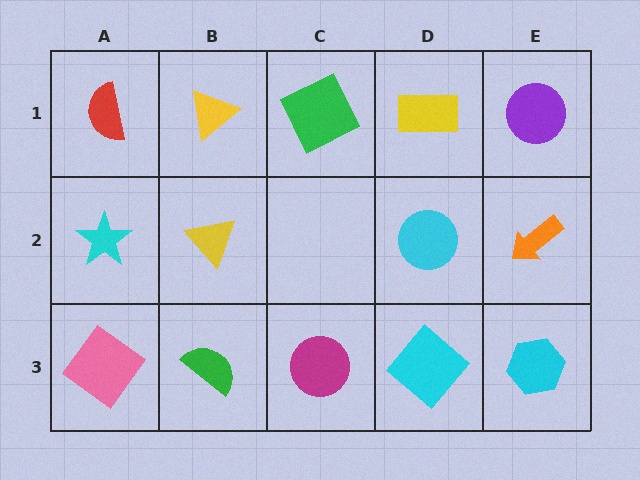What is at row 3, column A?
A pink diamond.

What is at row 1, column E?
A purple circle.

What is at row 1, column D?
A yellow rectangle.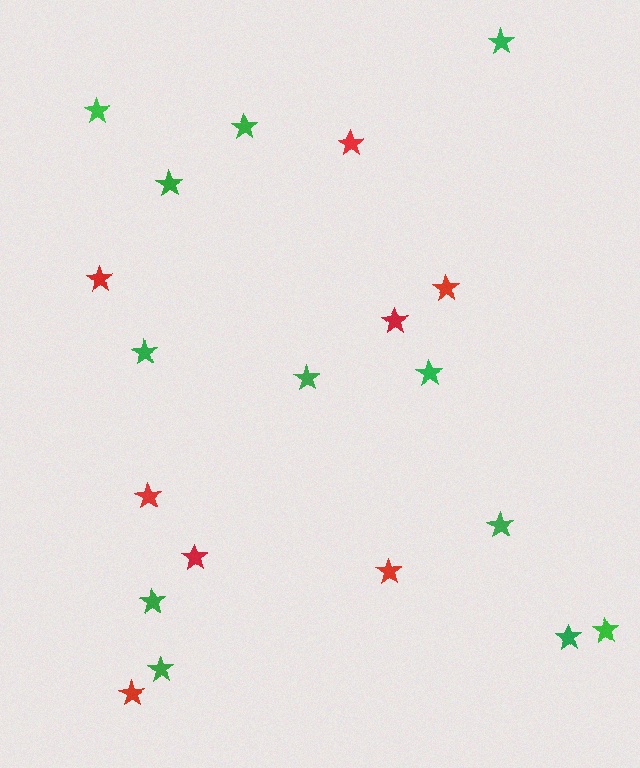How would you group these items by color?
There are 2 groups: one group of red stars (8) and one group of green stars (12).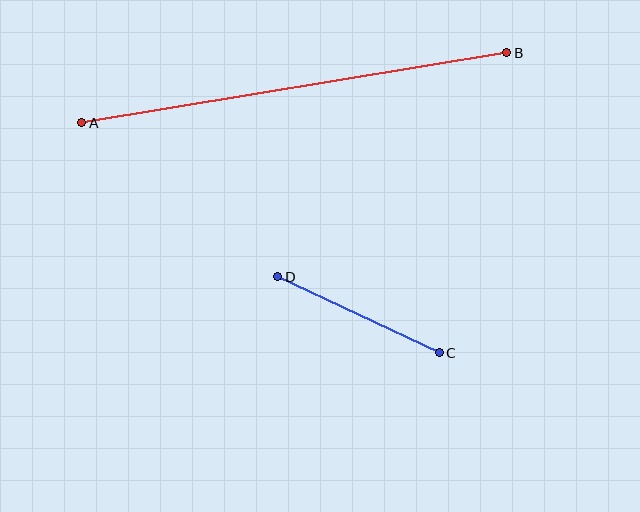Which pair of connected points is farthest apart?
Points A and B are farthest apart.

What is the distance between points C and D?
The distance is approximately 178 pixels.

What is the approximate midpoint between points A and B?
The midpoint is at approximately (294, 88) pixels.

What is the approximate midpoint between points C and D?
The midpoint is at approximately (358, 315) pixels.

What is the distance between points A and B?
The distance is approximately 431 pixels.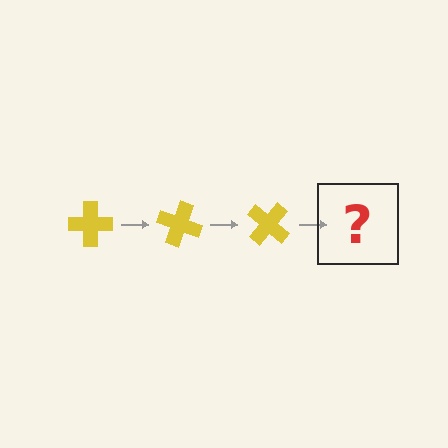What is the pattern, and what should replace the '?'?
The pattern is that the cross rotates 20 degrees each step. The '?' should be a yellow cross rotated 60 degrees.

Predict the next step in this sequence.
The next step is a yellow cross rotated 60 degrees.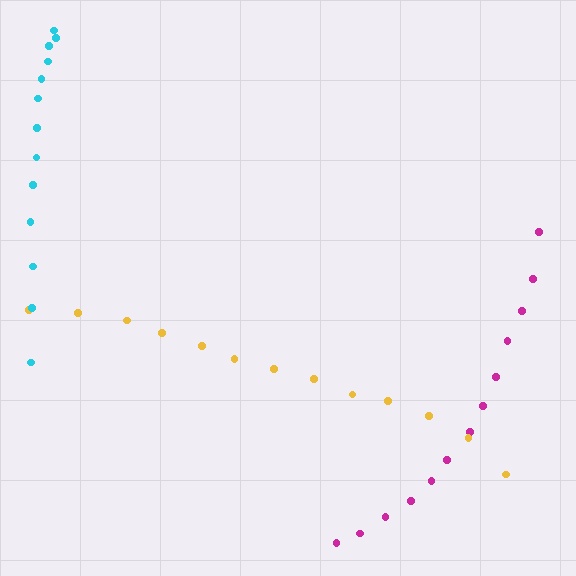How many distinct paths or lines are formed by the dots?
There are 3 distinct paths.